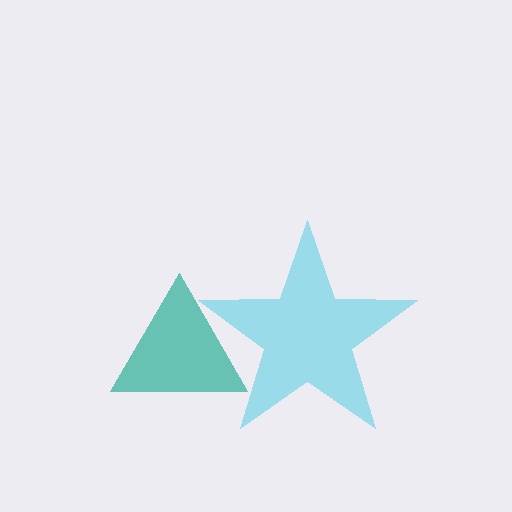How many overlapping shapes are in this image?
There are 2 overlapping shapes in the image.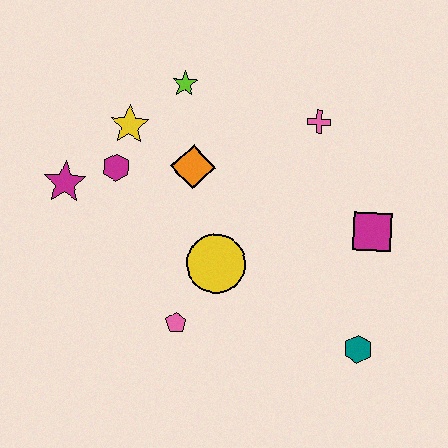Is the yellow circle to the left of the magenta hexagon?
No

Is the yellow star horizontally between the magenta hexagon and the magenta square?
Yes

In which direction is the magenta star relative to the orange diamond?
The magenta star is to the left of the orange diamond.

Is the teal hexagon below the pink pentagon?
Yes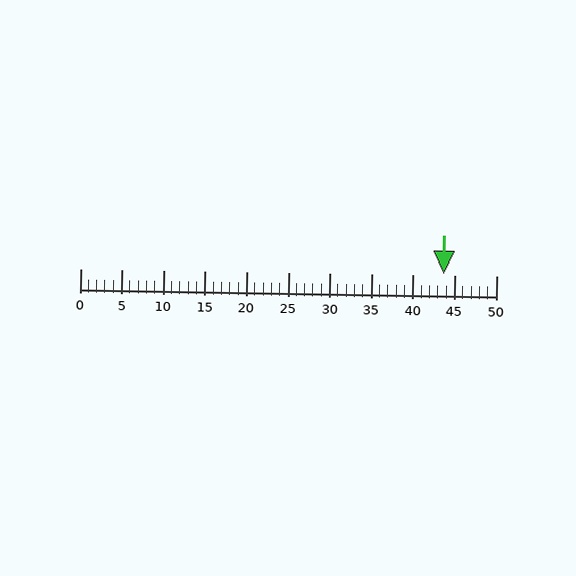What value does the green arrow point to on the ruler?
The green arrow points to approximately 44.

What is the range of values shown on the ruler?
The ruler shows values from 0 to 50.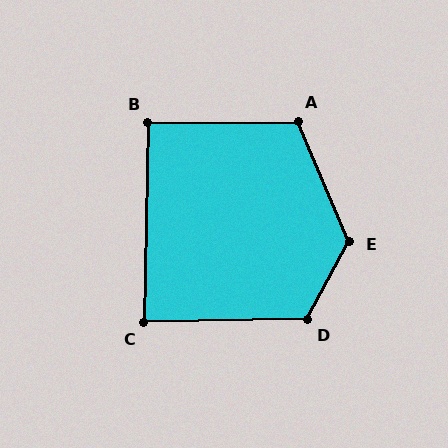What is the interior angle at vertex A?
Approximately 112 degrees (obtuse).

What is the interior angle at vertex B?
Approximately 92 degrees (approximately right).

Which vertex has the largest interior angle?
E, at approximately 129 degrees.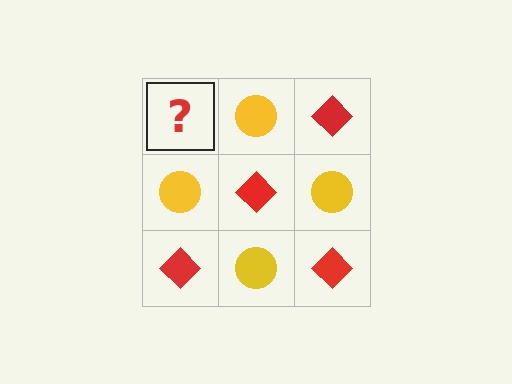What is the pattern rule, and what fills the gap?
The rule is that it alternates red diamond and yellow circle in a checkerboard pattern. The gap should be filled with a red diamond.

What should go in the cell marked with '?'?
The missing cell should contain a red diamond.